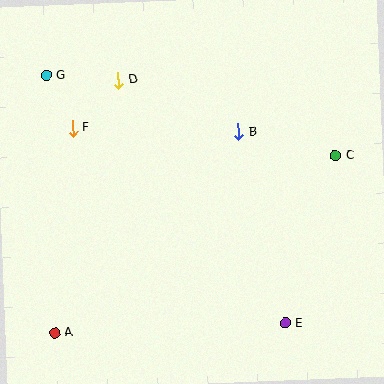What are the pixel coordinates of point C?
Point C is at (335, 156).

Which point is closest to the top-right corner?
Point C is closest to the top-right corner.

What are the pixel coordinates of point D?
Point D is at (118, 80).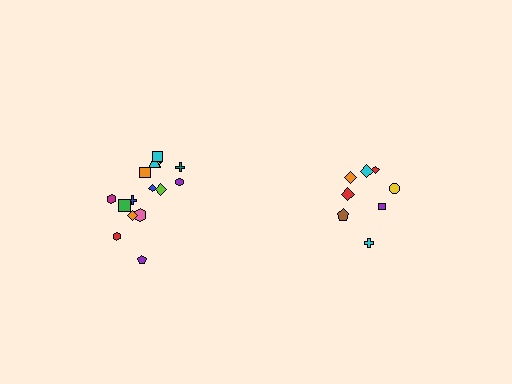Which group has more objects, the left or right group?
The left group.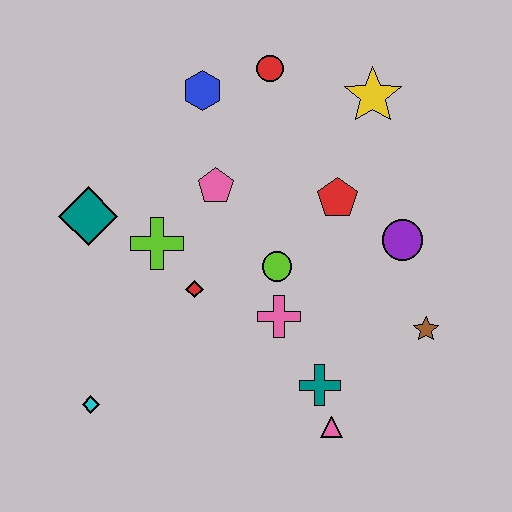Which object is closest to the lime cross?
The red diamond is closest to the lime cross.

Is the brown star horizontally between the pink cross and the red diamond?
No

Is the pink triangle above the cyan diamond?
No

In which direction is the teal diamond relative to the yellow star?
The teal diamond is to the left of the yellow star.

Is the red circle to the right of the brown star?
No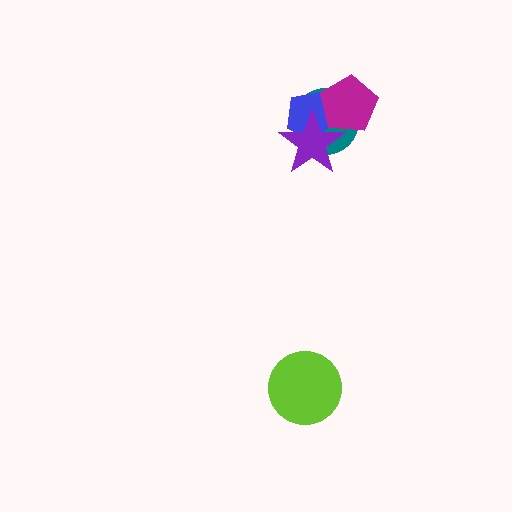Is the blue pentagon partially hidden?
Yes, it is partially covered by another shape.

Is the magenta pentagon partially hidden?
No, no other shape covers it.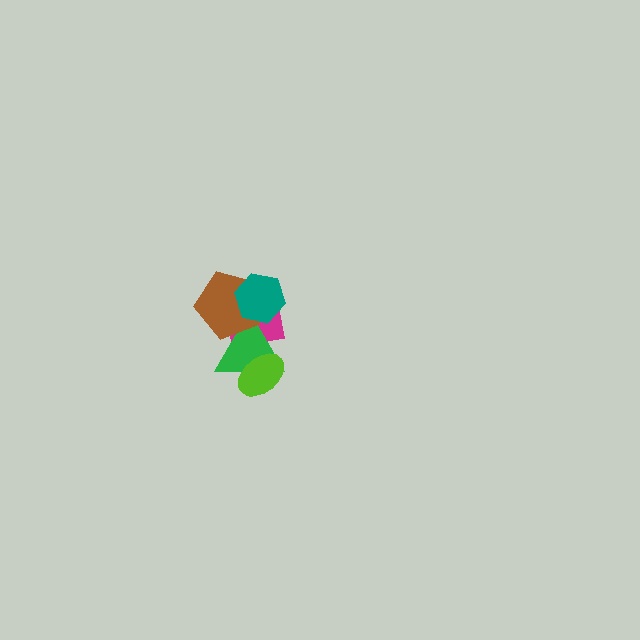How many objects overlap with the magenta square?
3 objects overlap with the magenta square.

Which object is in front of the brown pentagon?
The teal hexagon is in front of the brown pentagon.